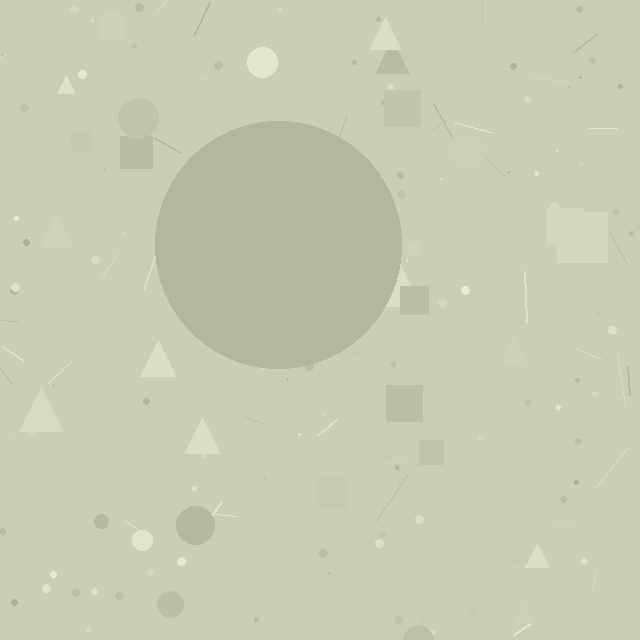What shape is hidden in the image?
A circle is hidden in the image.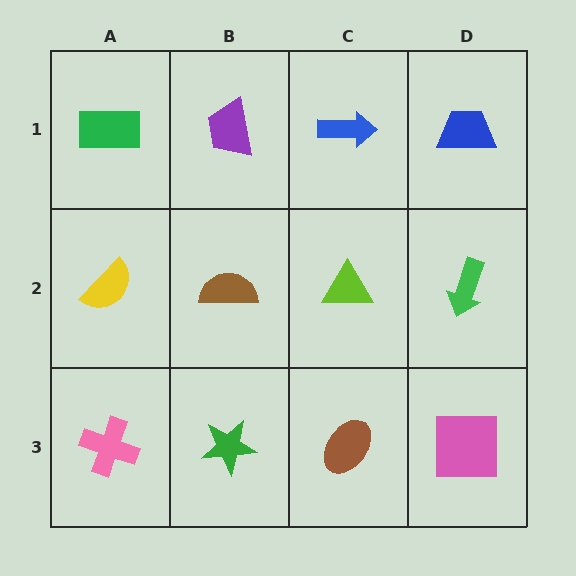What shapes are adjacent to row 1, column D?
A green arrow (row 2, column D), a blue arrow (row 1, column C).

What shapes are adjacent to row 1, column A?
A yellow semicircle (row 2, column A), a purple trapezoid (row 1, column B).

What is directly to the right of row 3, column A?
A green star.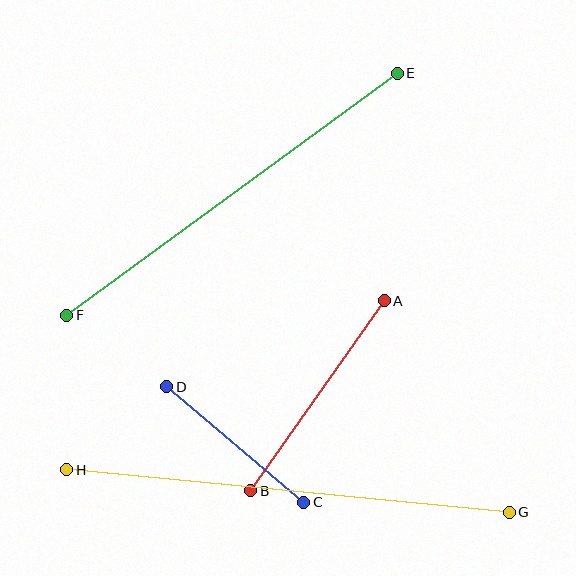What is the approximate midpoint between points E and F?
The midpoint is at approximately (232, 194) pixels.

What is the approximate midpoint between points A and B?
The midpoint is at approximately (318, 396) pixels.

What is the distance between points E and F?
The distance is approximately 410 pixels.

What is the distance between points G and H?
The distance is approximately 445 pixels.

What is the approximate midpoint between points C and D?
The midpoint is at approximately (235, 444) pixels.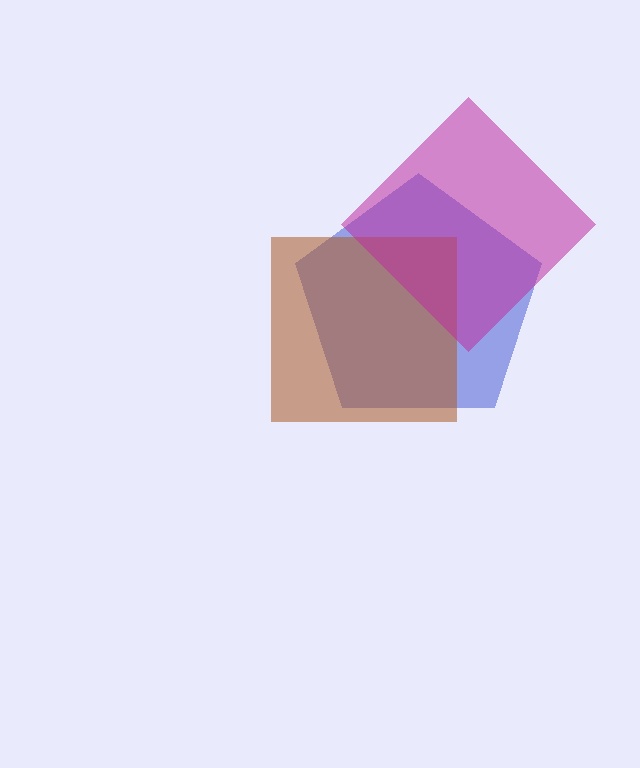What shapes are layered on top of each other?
The layered shapes are: a blue pentagon, a brown square, a magenta diamond.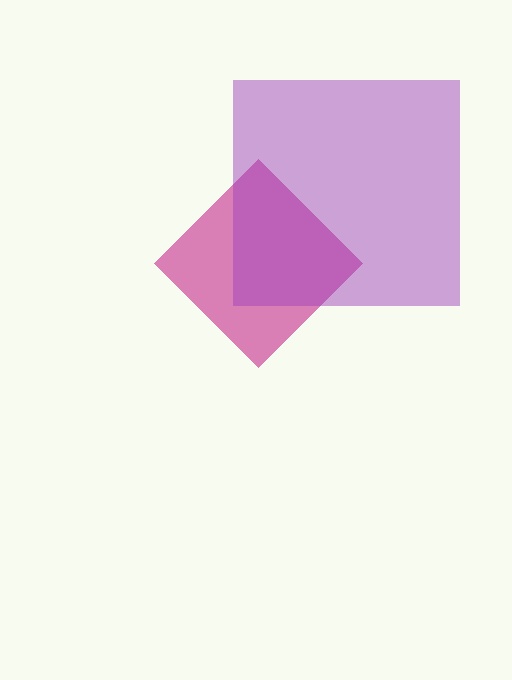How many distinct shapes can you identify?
There are 2 distinct shapes: a magenta diamond, a purple square.